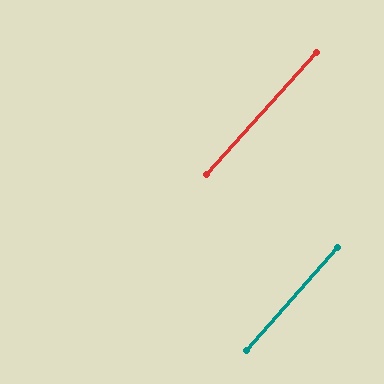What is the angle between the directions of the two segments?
Approximately 0 degrees.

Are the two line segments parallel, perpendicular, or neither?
Parallel — their directions differ by only 0.5°.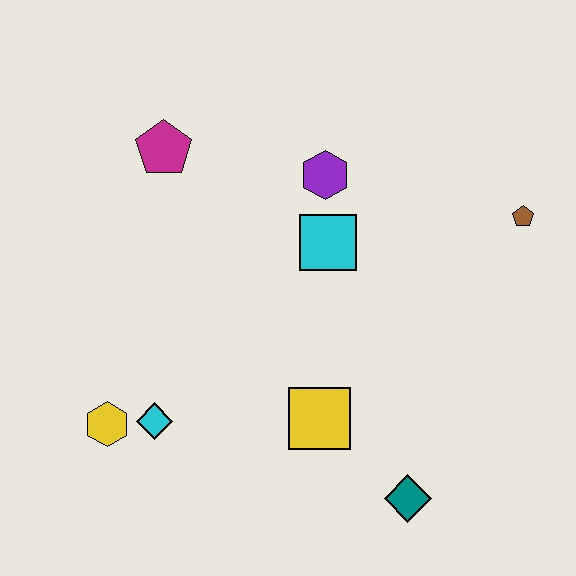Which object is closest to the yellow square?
The teal diamond is closest to the yellow square.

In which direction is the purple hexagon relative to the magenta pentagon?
The purple hexagon is to the right of the magenta pentagon.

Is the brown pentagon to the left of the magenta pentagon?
No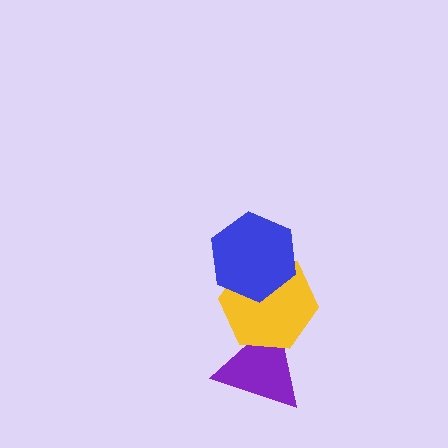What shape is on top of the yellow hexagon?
The blue hexagon is on top of the yellow hexagon.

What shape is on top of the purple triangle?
The yellow hexagon is on top of the purple triangle.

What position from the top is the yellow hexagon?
The yellow hexagon is 2nd from the top.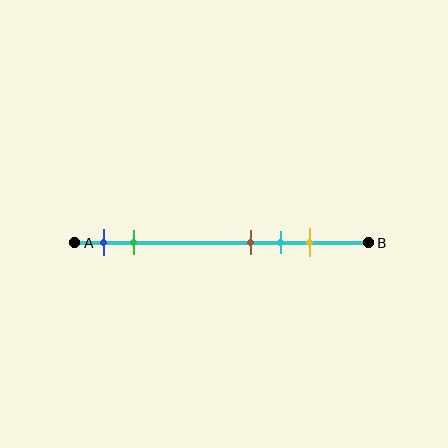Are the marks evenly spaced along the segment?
No, the marks are not evenly spaced.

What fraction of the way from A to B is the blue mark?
The blue mark is approximately 10% (0.1) of the way from A to B.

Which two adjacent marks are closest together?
The brown and cyan marks are the closest adjacent pair.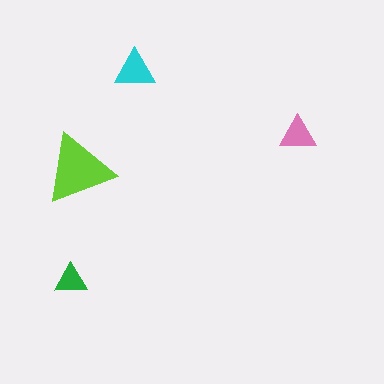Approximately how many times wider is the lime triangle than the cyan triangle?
About 1.5 times wider.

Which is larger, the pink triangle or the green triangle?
The pink one.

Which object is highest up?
The cyan triangle is topmost.